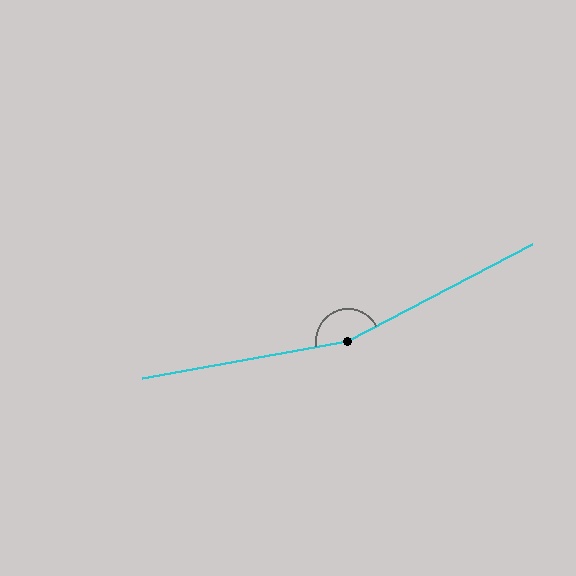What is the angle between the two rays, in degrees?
Approximately 162 degrees.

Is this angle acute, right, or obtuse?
It is obtuse.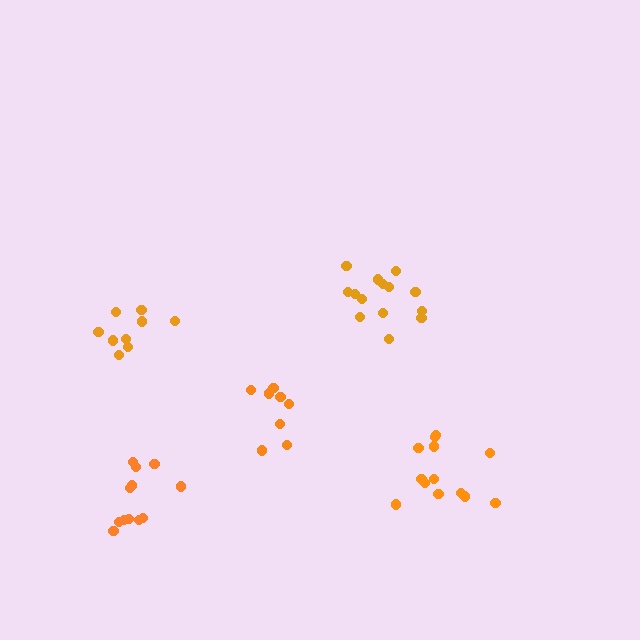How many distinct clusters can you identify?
There are 5 distinct clusters.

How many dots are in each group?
Group 1: 14 dots, Group 2: 12 dots, Group 3: 13 dots, Group 4: 8 dots, Group 5: 9 dots (56 total).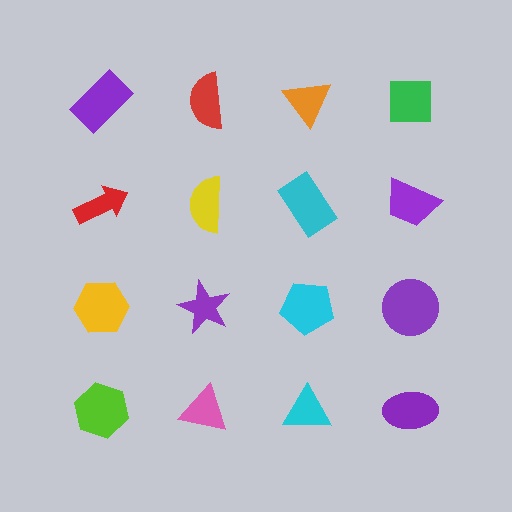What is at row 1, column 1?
A purple rectangle.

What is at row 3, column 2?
A purple star.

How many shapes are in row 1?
4 shapes.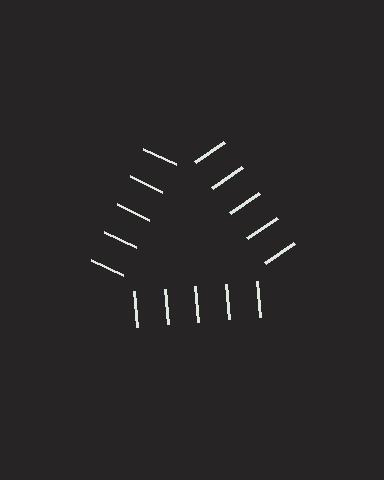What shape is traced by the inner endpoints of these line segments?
An illusory triangle — the line segments terminate on its edges but no continuous stroke is drawn.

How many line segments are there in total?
15 — 5 along each of the 3 edges.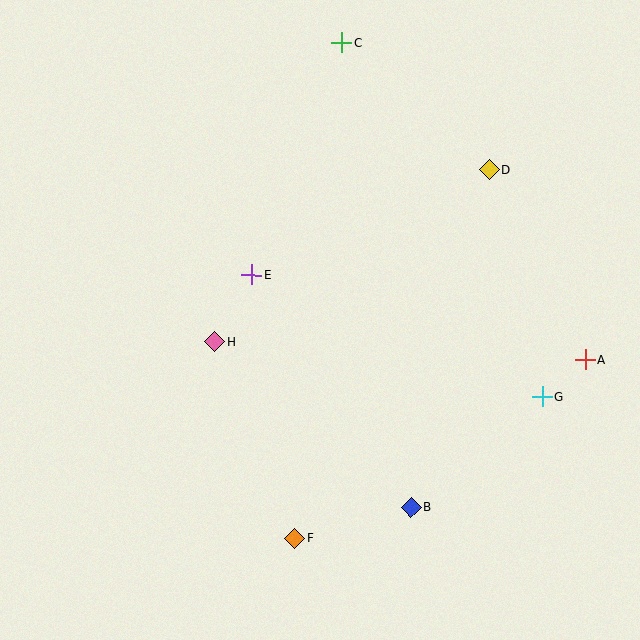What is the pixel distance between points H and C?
The distance between H and C is 325 pixels.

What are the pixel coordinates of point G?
Point G is at (543, 396).